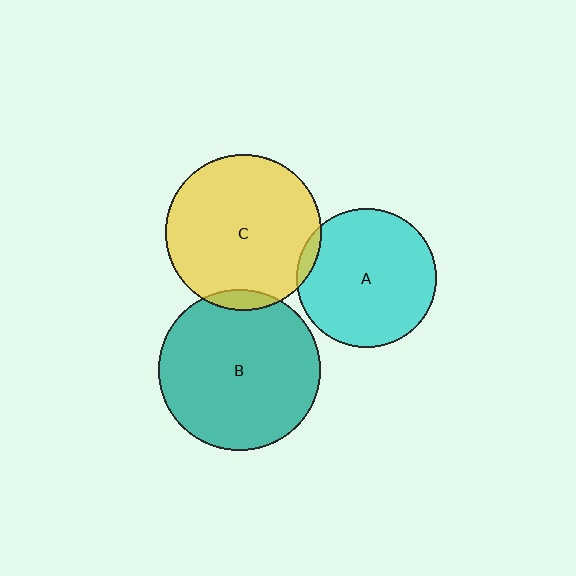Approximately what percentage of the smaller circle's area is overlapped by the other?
Approximately 5%.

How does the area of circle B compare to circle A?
Approximately 1.3 times.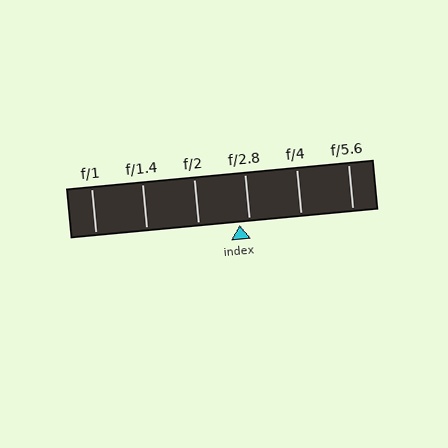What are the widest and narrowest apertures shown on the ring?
The widest aperture shown is f/1 and the narrowest is f/5.6.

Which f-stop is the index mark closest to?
The index mark is closest to f/2.8.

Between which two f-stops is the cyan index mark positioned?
The index mark is between f/2 and f/2.8.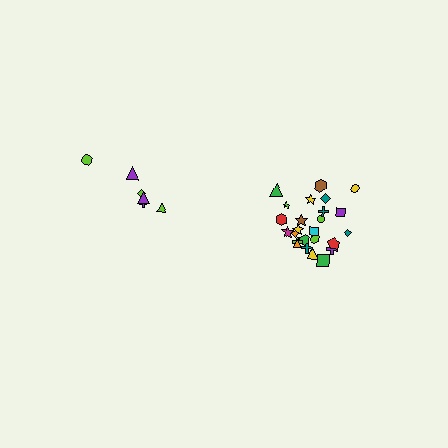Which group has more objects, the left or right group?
The right group.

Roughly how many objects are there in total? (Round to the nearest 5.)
Roughly 30 objects in total.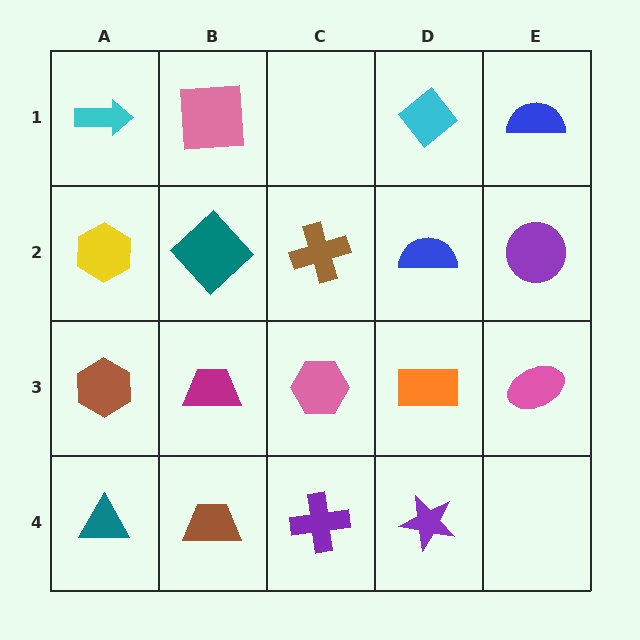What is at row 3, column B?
A magenta trapezoid.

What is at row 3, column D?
An orange rectangle.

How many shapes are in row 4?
4 shapes.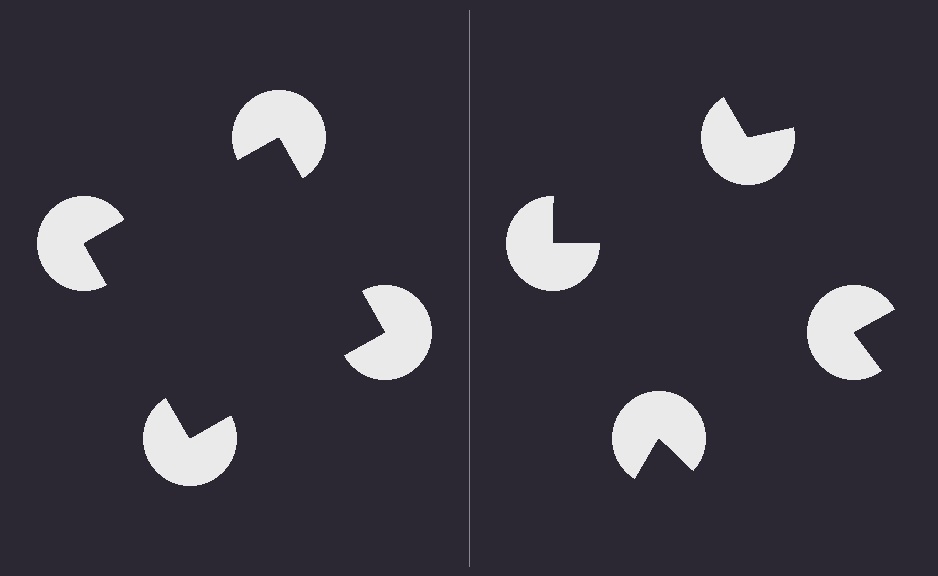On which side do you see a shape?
An illusory square appears on the left side. On the right side the wedge cuts are rotated, so no coherent shape forms.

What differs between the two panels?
The pac-man discs are positioned identically on both sides; only the wedge orientations differ. On the left they align to a square; on the right they are misaligned.